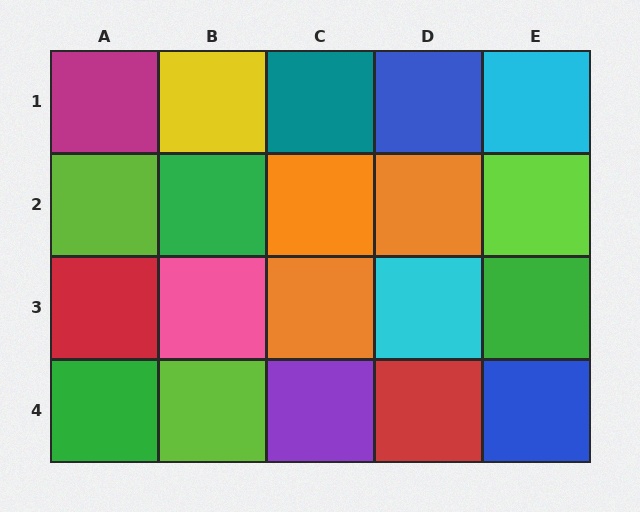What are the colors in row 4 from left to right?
Green, lime, purple, red, blue.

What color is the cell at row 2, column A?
Lime.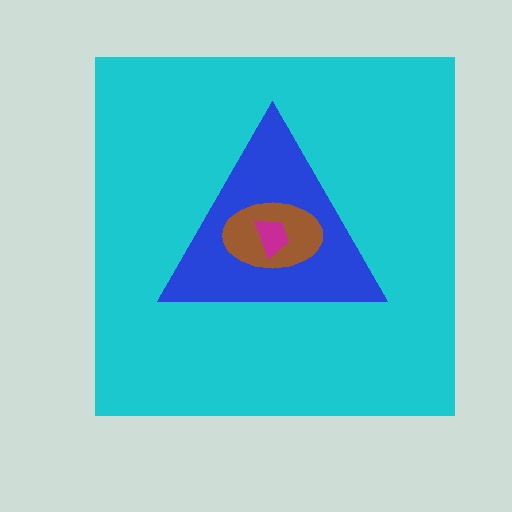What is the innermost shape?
The magenta trapezoid.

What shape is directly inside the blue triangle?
The brown ellipse.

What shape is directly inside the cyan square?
The blue triangle.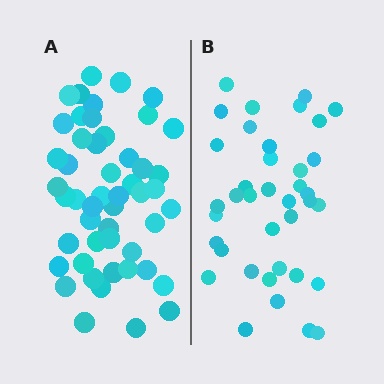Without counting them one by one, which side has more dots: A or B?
Region A (the left region) has more dots.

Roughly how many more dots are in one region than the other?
Region A has roughly 12 or so more dots than region B.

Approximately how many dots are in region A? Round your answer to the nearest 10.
About 50 dots.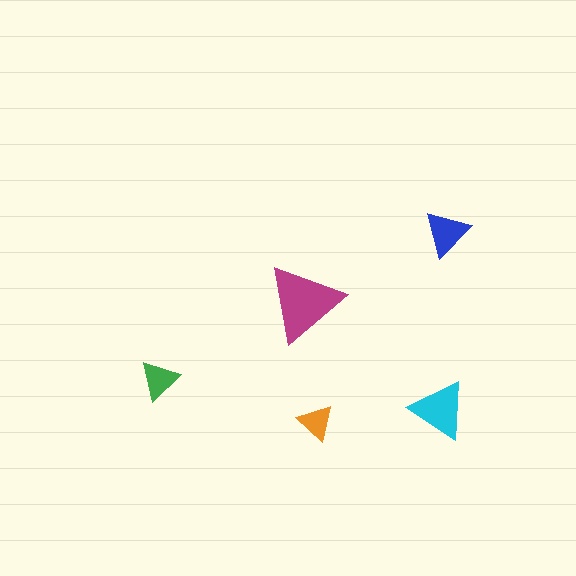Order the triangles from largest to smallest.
the magenta one, the cyan one, the blue one, the green one, the orange one.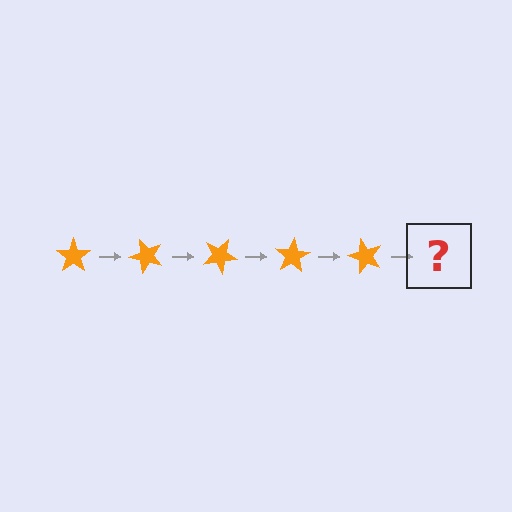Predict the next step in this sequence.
The next step is an orange star rotated 250 degrees.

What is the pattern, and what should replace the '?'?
The pattern is that the star rotates 50 degrees each step. The '?' should be an orange star rotated 250 degrees.